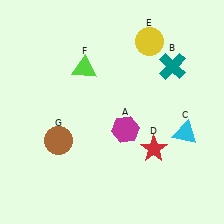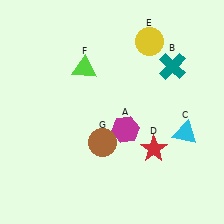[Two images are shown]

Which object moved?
The brown circle (G) moved right.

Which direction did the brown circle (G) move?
The brown circle (G) moved right.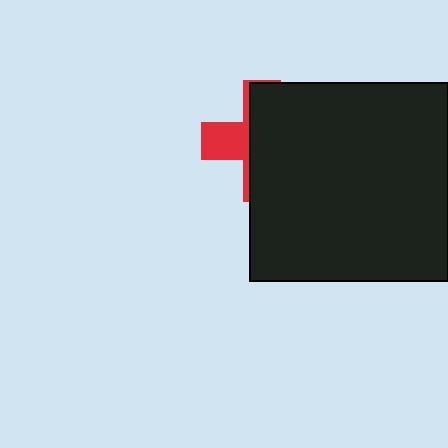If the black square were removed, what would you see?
You would see the complete red cross.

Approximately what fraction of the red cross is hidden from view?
Roughly 69% of the red cross is hidden behind the black square.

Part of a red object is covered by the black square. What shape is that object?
It is a cross.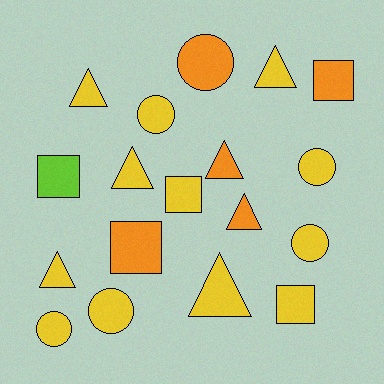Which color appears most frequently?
Yellow, with 12 objects.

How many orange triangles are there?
There are 2 orange triangles.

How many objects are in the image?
There are 18 objects.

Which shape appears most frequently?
Triangle, with 7 objects.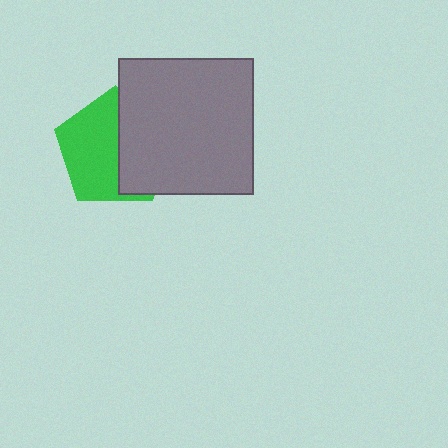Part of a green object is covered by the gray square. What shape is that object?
It is a pentagon.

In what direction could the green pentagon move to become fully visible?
The green pentagon could move left. That would shift it out from behind the gray square entirely.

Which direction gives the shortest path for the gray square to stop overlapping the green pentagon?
Moving right gives the shortest separation.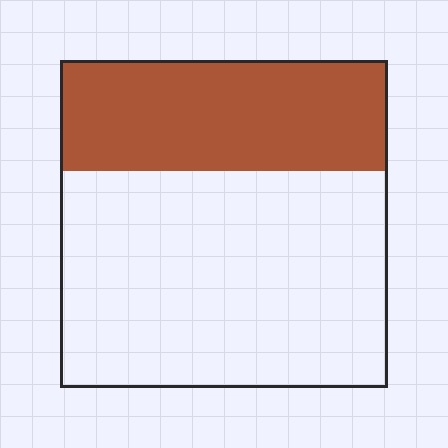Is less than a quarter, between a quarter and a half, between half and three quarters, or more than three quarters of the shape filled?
Between a quarter and a half.